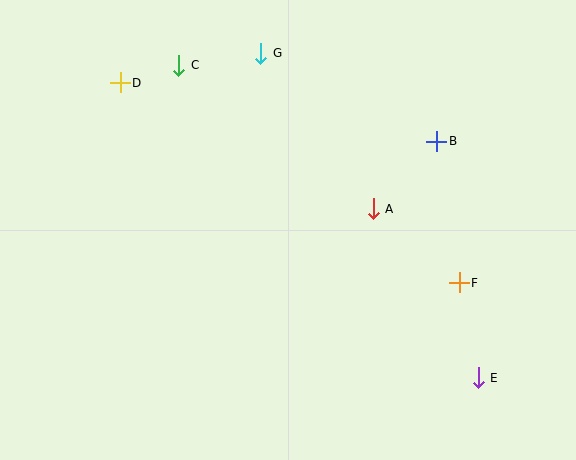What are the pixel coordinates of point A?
Point A is at (373, 209).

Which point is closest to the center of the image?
Point A at (373, 209) is closest to the center.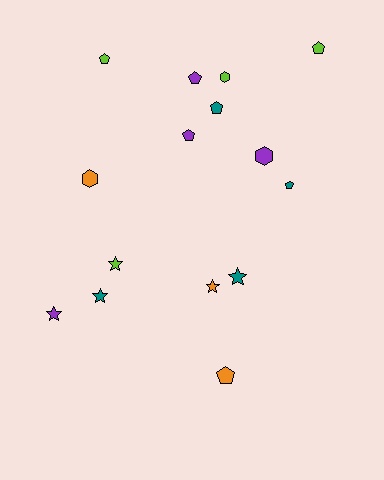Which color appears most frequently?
Purple, with 4 objects.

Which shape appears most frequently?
Pentagon, with 7 objects.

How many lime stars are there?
There is 1 lime star.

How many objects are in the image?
There are 15 objects.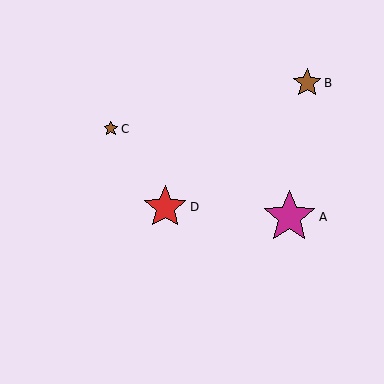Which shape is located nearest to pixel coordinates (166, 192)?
The red star (labeled D) at (165, 207) is nearest to that location.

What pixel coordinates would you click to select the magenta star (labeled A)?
Click at (289, 217) to select the magenta star A.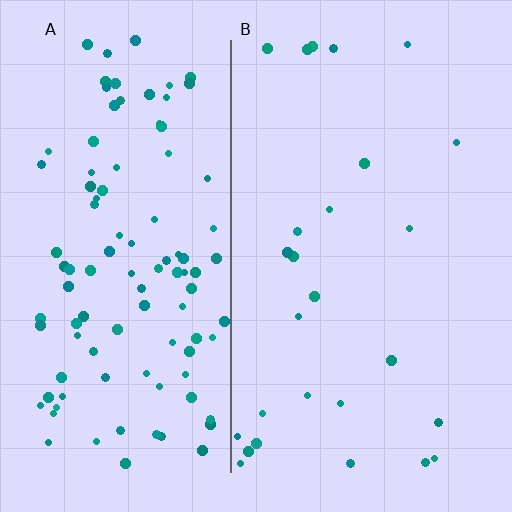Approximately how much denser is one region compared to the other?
Approximately 4.0× — region A over region B.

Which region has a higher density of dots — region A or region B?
A (the left).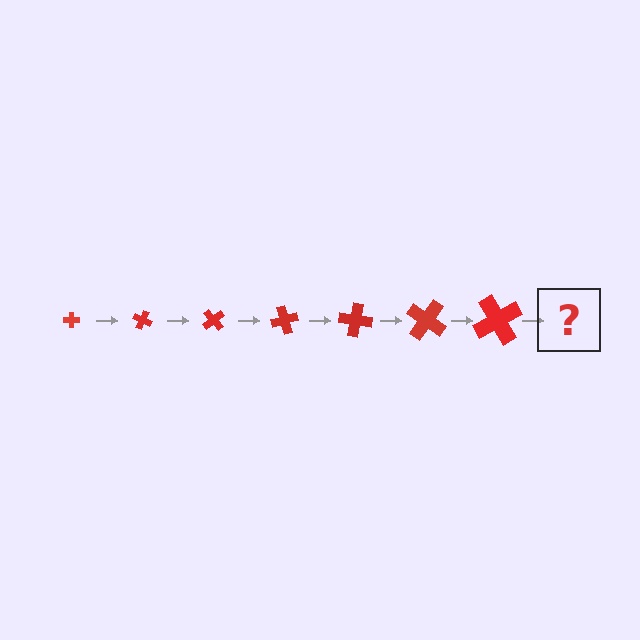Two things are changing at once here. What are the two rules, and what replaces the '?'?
The two rules are that the cross grows larger each step and it rotates 25 degrees each step. The '?' should be a cross, larger than the previous one and rotated 175 degrees from the start.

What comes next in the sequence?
The next element should be a cross, larger than the previous one and rotated 175 degrees from the start.